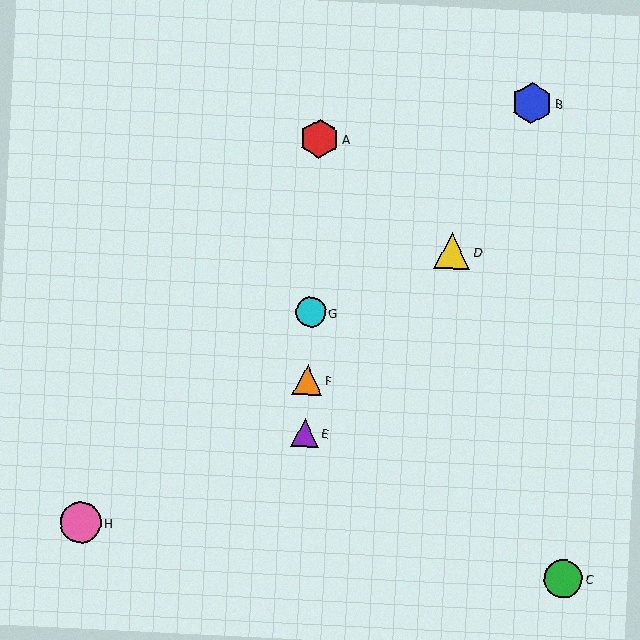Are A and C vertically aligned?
No, A is at x≈319 and C is at x≈563.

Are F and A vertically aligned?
Yes, both are at x≈307.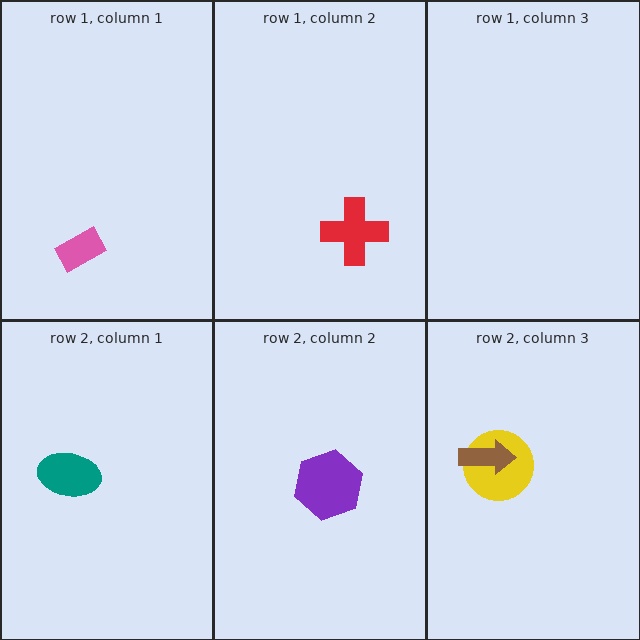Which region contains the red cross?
The row 1, column 2 region.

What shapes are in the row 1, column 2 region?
The red cross.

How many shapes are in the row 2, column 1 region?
1.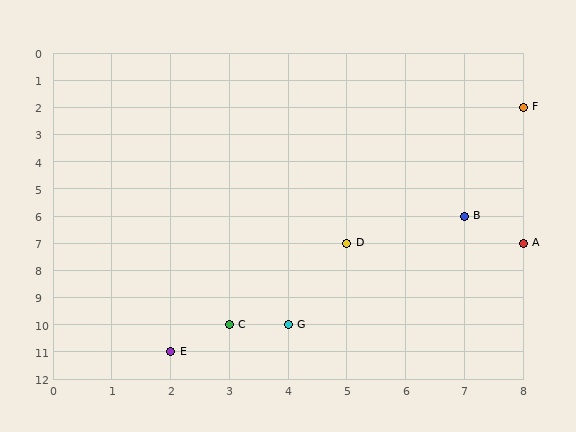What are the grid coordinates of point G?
Point G is at grid coordinates (4, 10).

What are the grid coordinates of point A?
Point A is at grid coordinates (8, 7).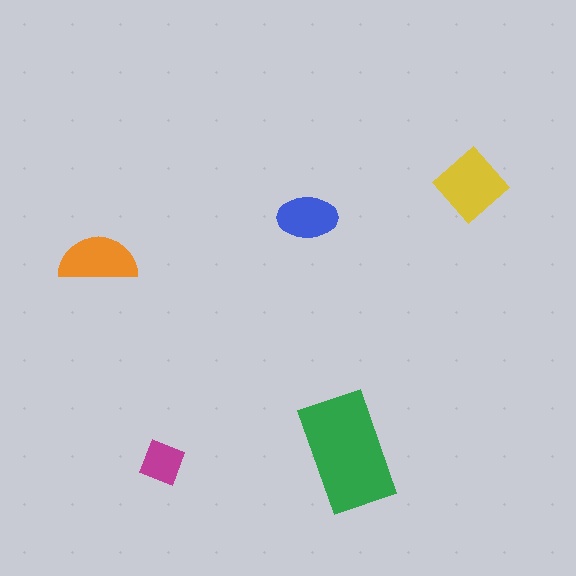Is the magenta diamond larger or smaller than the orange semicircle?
Smaller.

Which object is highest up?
The yellow diamond is topmost.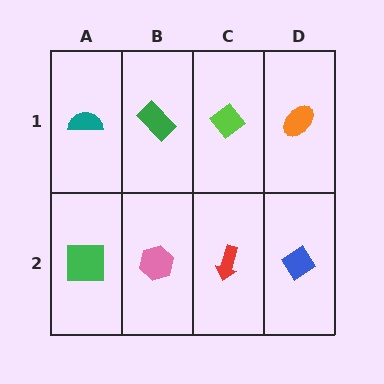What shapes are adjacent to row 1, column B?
A pink hexagon (row 2, column B), a teal semicircle (row 1, column A), a lime diamond (row 1, column C).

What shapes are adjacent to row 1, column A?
A green square (row 2, column A), a green rectangle (row 1, column B).